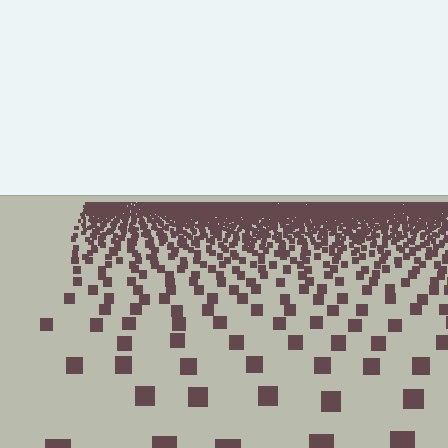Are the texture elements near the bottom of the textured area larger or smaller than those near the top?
Larger. Near the bottom, elements are closer to the viewer and appear at a bigger on-screen size.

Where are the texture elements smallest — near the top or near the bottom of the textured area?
Near the top.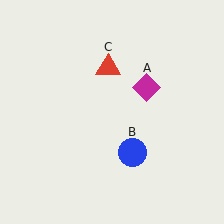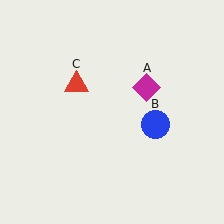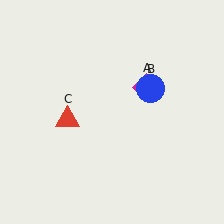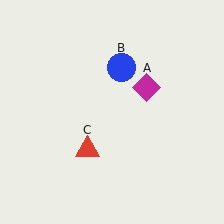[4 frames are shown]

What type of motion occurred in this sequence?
The blue circle (object B), red triangle (object C) rotated counterclockwise around the center of the scene.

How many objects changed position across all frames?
2 objects changed position: blue circle (object B), red triangle (object C).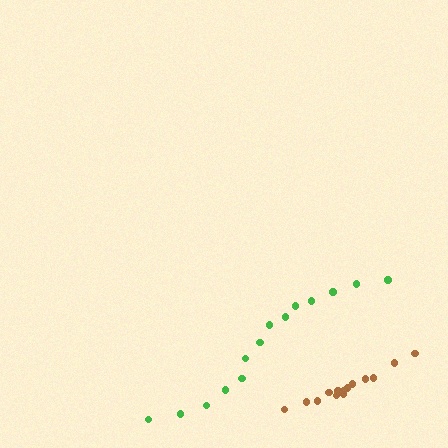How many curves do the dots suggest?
There are 2 distinct paths.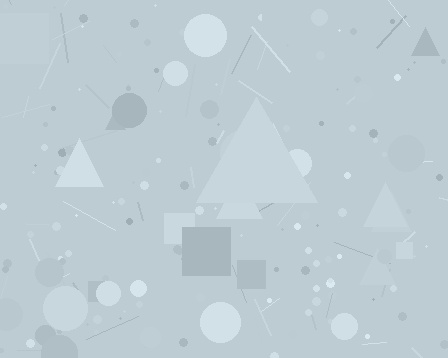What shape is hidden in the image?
A triangle is hidden in the image.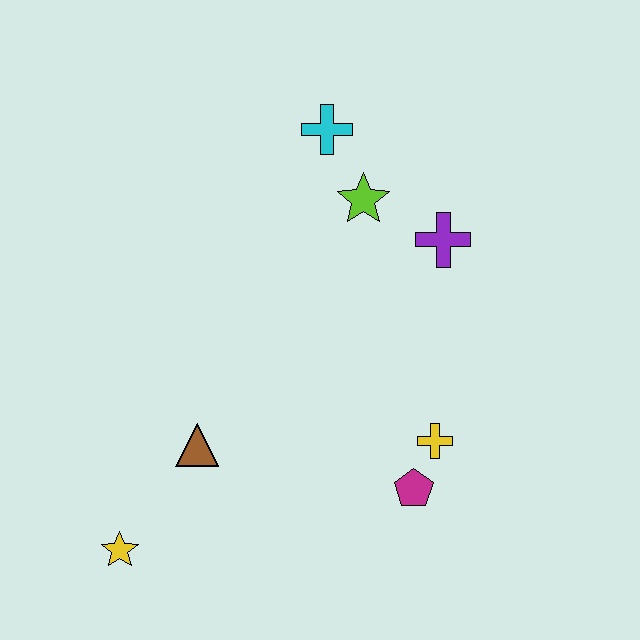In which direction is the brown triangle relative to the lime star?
The brown triangle is below the lime star.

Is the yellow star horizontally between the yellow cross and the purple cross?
No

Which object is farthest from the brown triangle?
The cyan cross is farthest from the brown triangle.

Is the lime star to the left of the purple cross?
Yes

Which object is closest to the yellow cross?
The magenta pentagon is closest to the yellow cross.